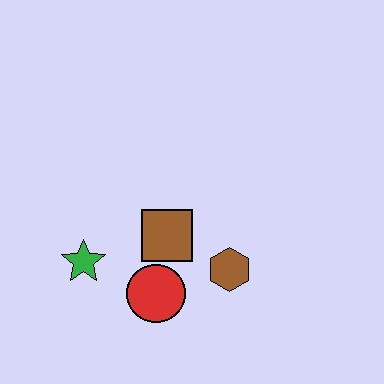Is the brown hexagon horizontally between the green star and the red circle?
No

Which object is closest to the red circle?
The brown square is closest to the red circle.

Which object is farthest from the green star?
The brown hexagon is farthest from the green star.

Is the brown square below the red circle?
No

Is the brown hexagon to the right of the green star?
Yes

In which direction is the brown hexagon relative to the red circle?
The brown hexagon is to the right of the red circle.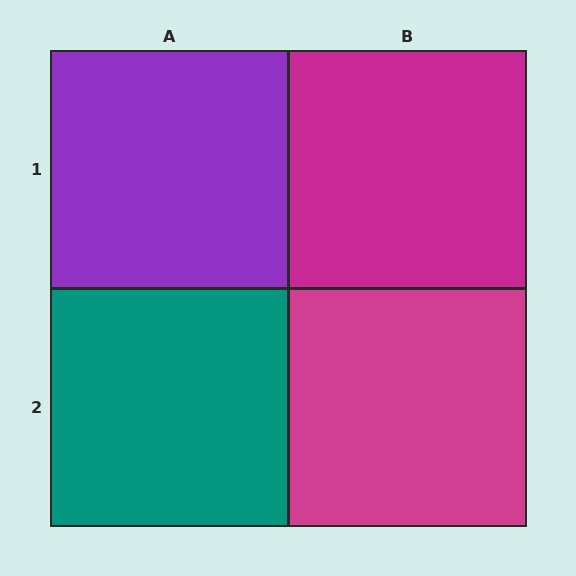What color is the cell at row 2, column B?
Magenta.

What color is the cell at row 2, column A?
Teal.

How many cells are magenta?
2 cells are magenta.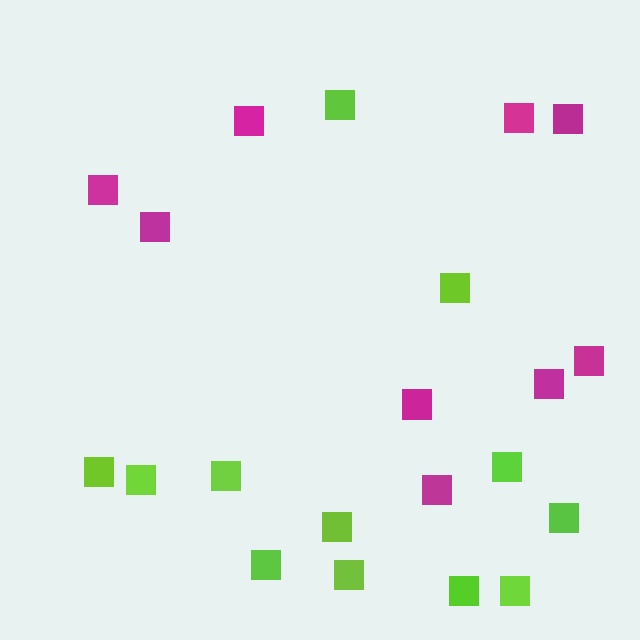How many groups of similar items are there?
There are 2 groups: one group of magenta squares (9) and one group of lime squares (12).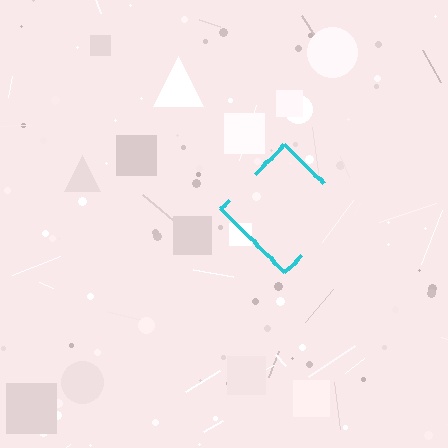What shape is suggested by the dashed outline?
The dashed outline suggests a diamond.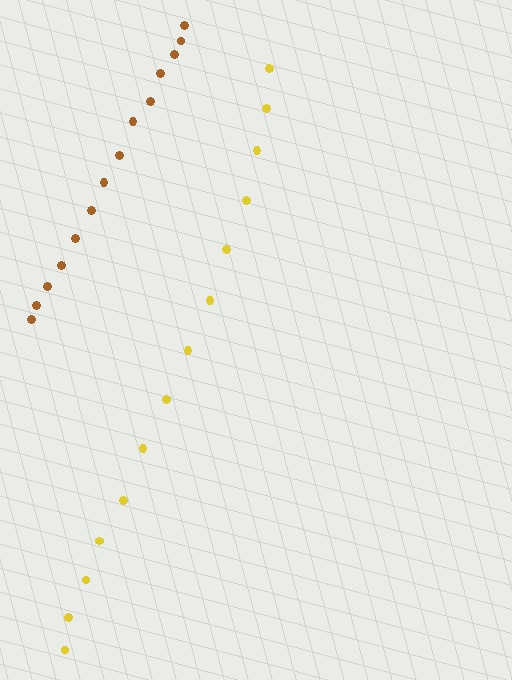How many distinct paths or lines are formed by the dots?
There are 2 distinct paths.